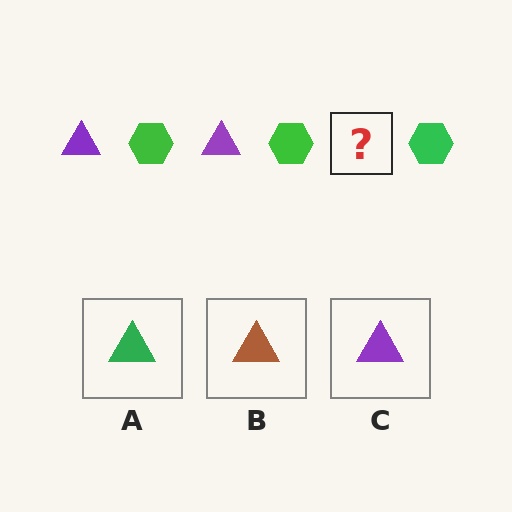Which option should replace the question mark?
Option C.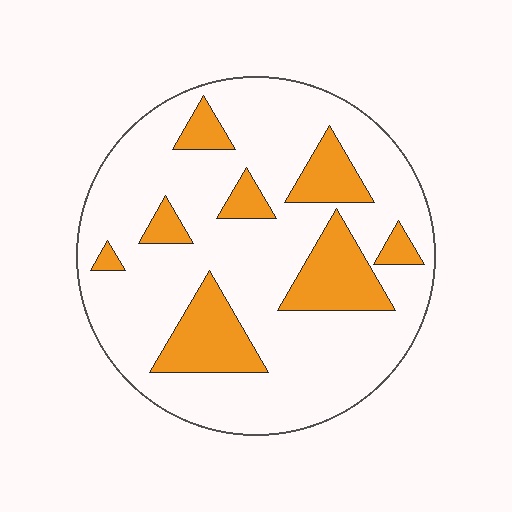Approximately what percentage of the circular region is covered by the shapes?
Approximately 20%.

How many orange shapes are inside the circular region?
8.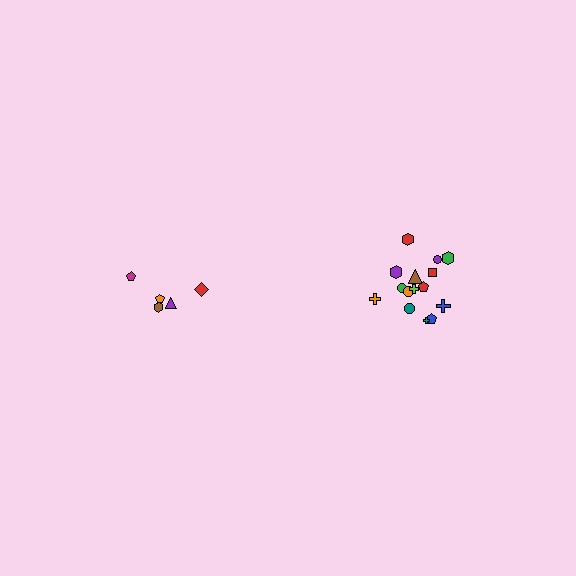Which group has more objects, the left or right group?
The right group.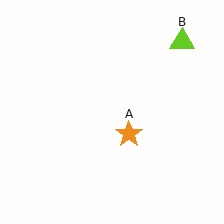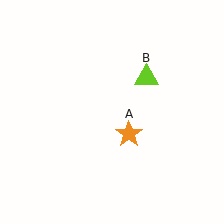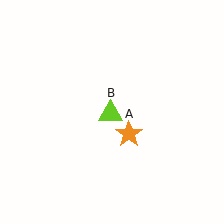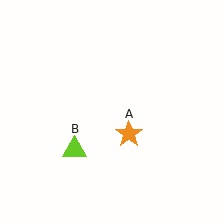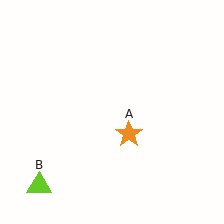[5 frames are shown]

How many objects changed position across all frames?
1 object changed position: lime triangle (object B).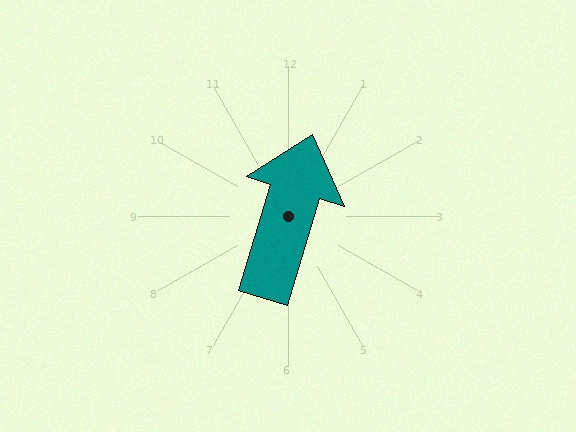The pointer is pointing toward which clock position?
Roughly 1 o'clock.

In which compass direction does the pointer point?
North.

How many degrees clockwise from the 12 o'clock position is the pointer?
Approximately 17 degrees.